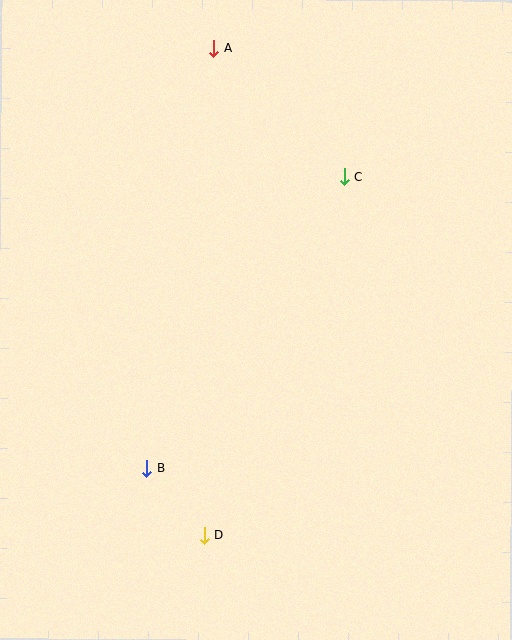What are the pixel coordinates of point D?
Point D is at (205, 535).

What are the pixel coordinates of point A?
Point A is at (214, 48).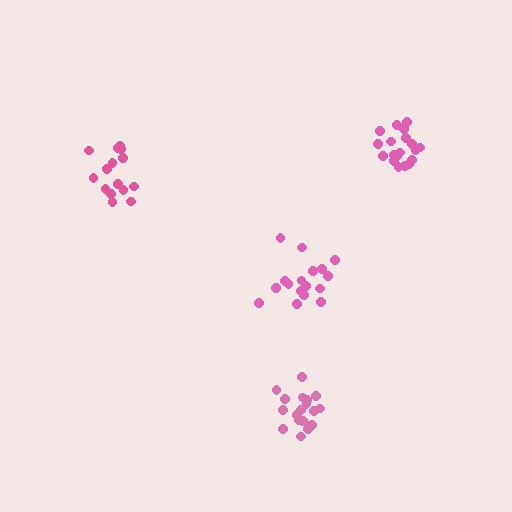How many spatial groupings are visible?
There are 4 spatial groupings.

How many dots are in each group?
Group 1: 15 dots, Group 2: 18 dots, Group 3: 19 dots, Group 4: 19 dots (71 total).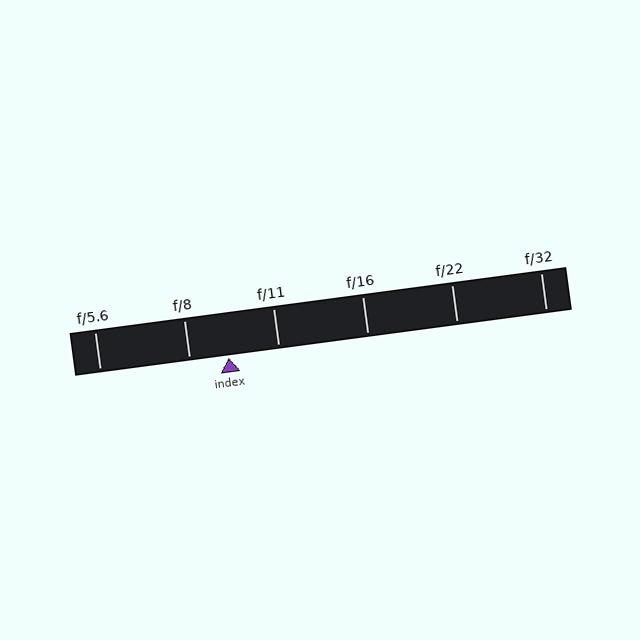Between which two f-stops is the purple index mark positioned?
The index mark is between f/8 and f/11.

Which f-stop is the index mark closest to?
The index mark is closest to f/8.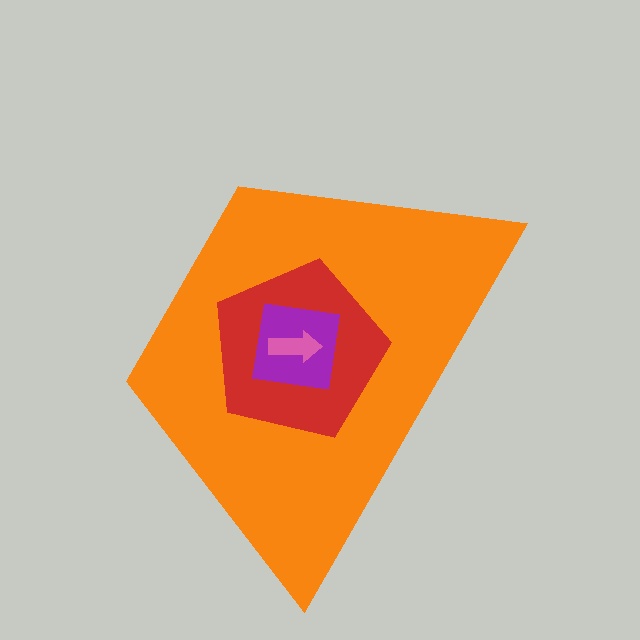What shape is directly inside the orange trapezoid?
The red pentagon.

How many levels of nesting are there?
4.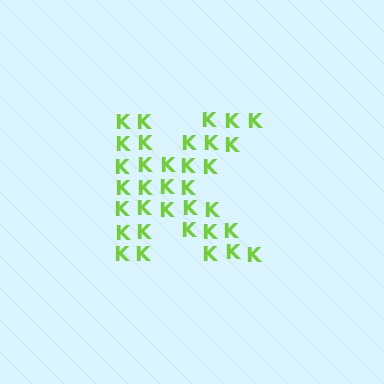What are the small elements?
The small elements are letter K's.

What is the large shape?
The large shape is the letter K.